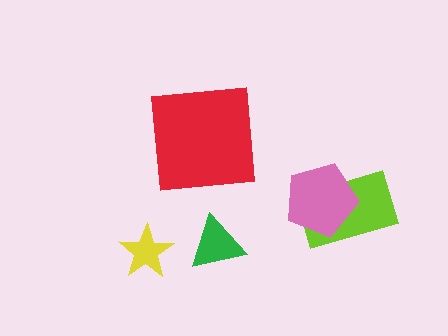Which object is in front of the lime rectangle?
The pink pentagon is in front of the lime rectangle.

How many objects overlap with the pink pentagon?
1 object overlaps with the pink pentagon.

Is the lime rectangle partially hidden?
Yes, it is partially covered by another shape.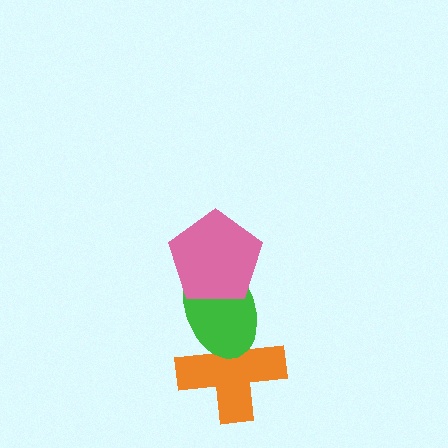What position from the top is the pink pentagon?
The pink pentagon is 1st from the top.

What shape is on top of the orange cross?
The green ellipse is on top of the orange cross.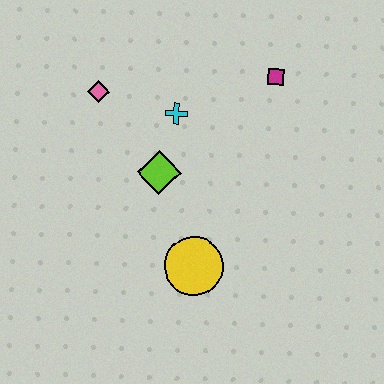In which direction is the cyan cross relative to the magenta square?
The cyan cross is to the left of the magenta square.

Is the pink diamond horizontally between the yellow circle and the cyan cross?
No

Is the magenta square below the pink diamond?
No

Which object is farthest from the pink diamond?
The yellow circle is farthest from the pink diamond.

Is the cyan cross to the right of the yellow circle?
No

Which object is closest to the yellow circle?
The lime diamond is closest to the yellow circle.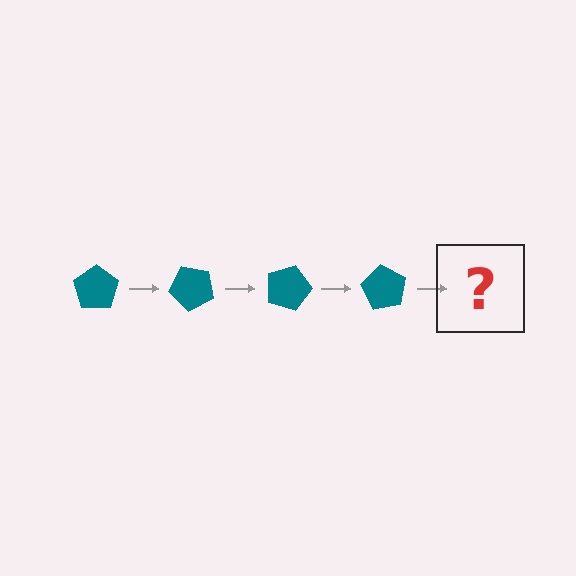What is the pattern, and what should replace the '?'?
The pattern is that the pentagon rotates 45 degrees each step. The '?' should be a teal pentagon rotated 180 degrees.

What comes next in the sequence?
The next element should be a teal pentagon rotated 180 degrees.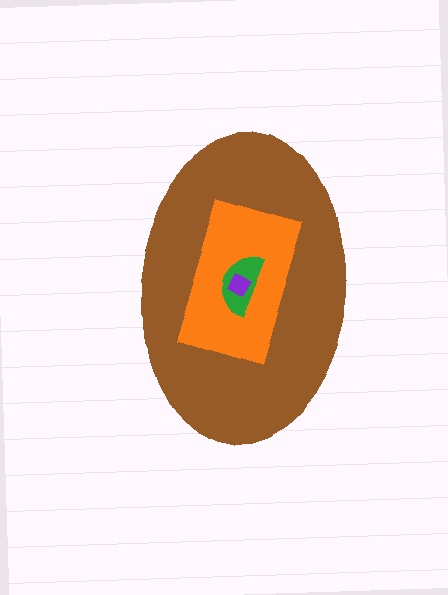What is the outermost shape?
The brown ellipse.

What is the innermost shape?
The purple diamond.